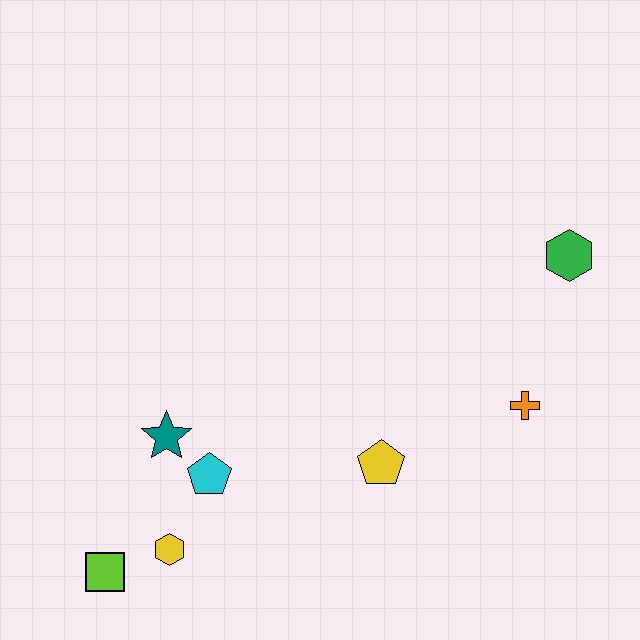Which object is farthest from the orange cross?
The lime square is farthest from the orange cross.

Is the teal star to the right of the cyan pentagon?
No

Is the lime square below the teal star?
Yes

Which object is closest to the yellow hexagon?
The lime square is closest to the yellow hexagon.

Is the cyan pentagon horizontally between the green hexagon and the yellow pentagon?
No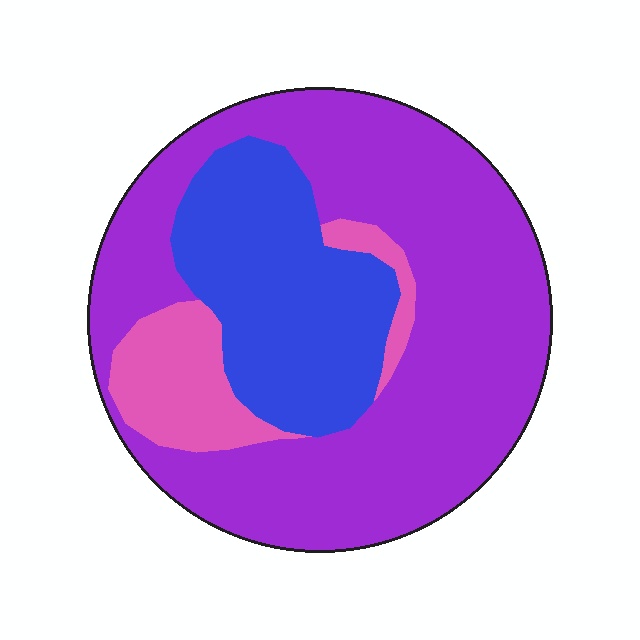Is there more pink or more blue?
Blue.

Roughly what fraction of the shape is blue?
Blue takes up between a sixth and a third of the shape.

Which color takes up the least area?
Pink, at roughly 10%.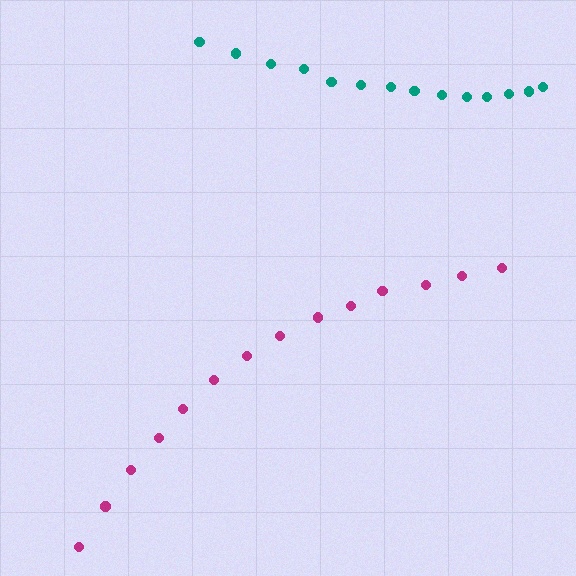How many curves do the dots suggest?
There are 2 distinct paths.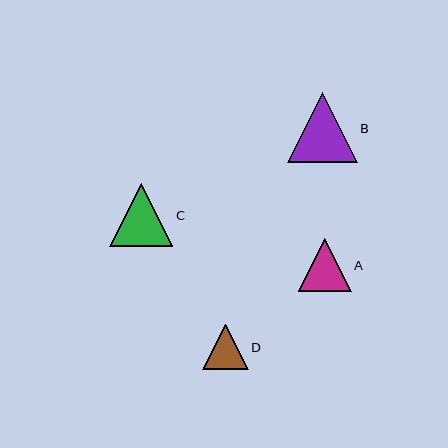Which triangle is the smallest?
Triangle D is the smallest with a size of approximately 46 pixels.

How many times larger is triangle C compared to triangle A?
Triangle C is approximately 1.2 times the size of triangle A.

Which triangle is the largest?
Triangle B is the largest with a size of approximately 70 pixels.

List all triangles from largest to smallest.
From largest to smallest: B, C, A, D.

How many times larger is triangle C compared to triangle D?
Triangle C is approximately 1.4 times the size of triangle D.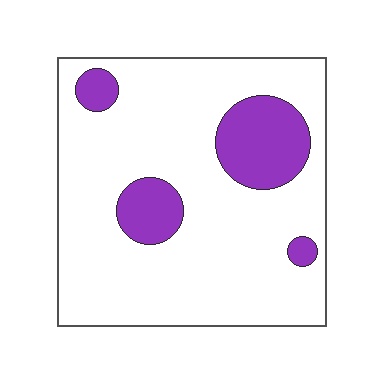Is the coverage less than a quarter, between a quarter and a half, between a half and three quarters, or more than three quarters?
Less than a quarter.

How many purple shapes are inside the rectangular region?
4.